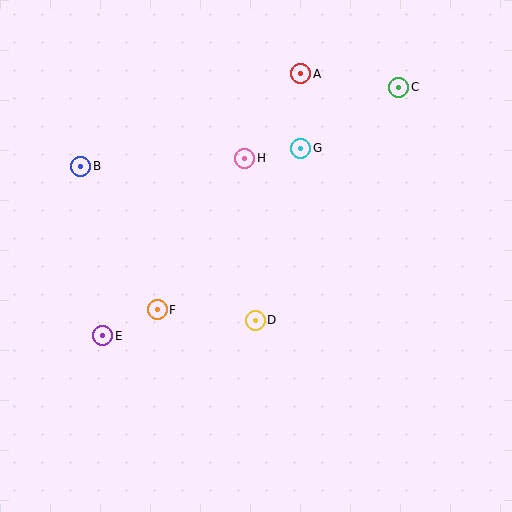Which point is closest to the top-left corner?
Point B is closest to the top-left corner.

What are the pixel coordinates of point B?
Point B is at (81, 166).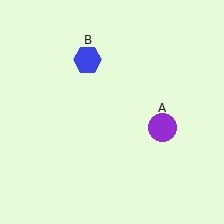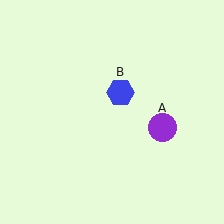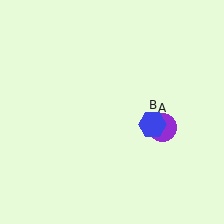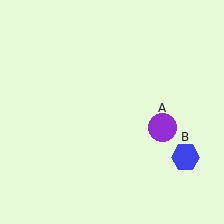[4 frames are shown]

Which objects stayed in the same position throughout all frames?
Purple circle (object A) remained stationary.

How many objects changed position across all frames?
1 object changed position: blue hexagon (object B).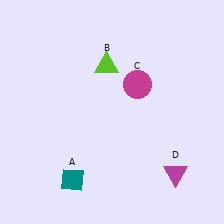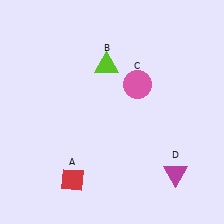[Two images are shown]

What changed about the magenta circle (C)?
In Image 1, C is magenta. In Image 2, it changed to pink.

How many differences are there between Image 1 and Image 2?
There are 2 differences between the two images.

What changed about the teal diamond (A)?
In Image 1, A is teal. In Image 2, it changed to red.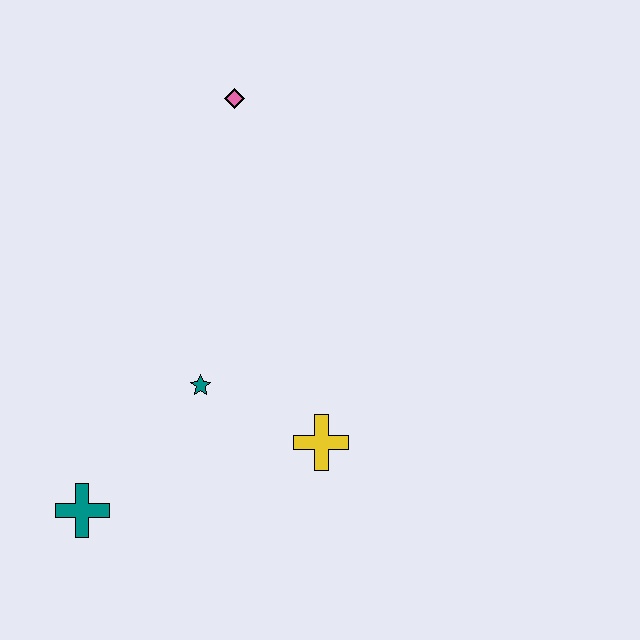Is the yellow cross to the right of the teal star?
Yes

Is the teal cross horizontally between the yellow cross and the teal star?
No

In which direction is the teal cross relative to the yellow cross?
The teal cross is to the left of the yellow cross.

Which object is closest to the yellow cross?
The teal star is closest to the yellow cross.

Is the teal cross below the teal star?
Yes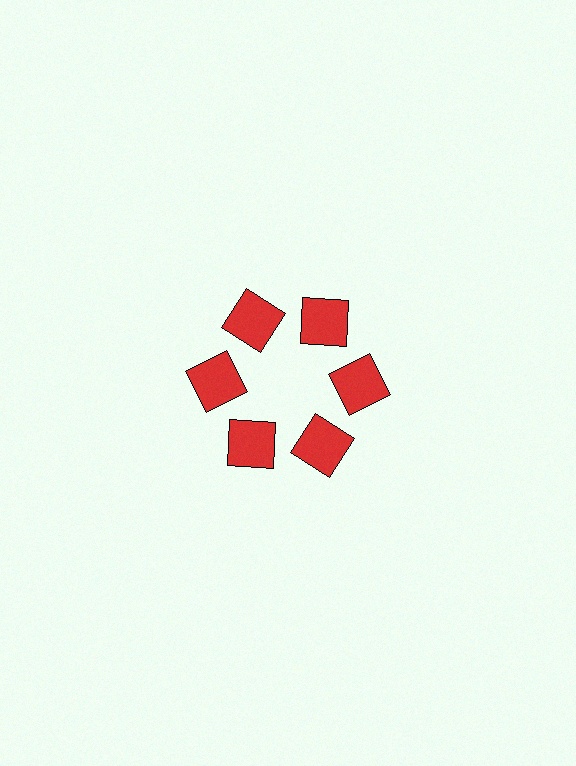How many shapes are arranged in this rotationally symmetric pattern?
There are 6 shapes, arranged in 6 groups of 1.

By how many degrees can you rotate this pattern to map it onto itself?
The pattern maps onto itself every 60 degrees of rotation.